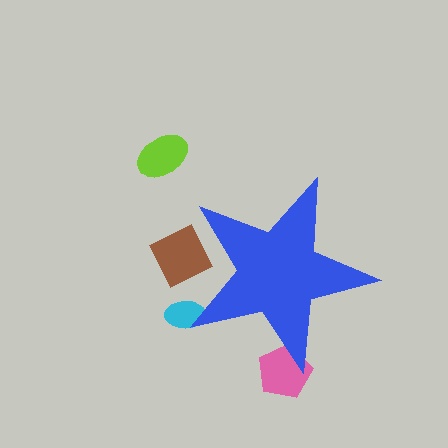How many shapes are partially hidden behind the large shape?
3 shapes are partially hidden.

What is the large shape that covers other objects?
A blue star.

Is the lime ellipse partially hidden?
No, the lime ellipse is fully visible.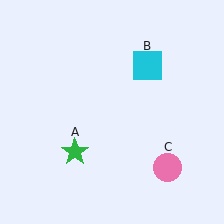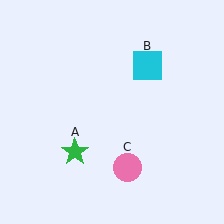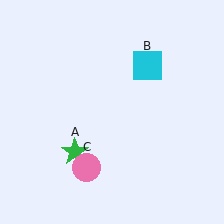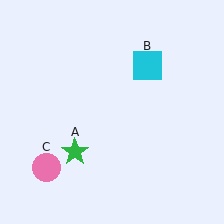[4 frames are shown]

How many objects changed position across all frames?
1 object changed position: pink circle (object C).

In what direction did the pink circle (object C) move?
The pink circle (object C) moved left.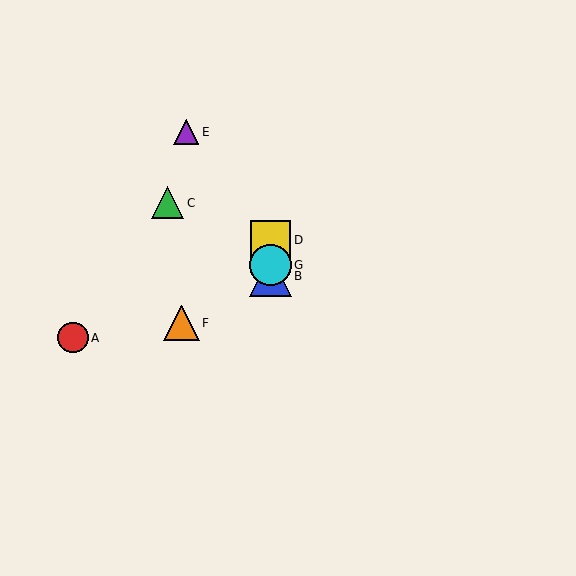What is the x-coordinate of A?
Object A is at x≈73.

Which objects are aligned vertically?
Objects B, D, G are aligned vertically.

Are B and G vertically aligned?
Yes, both are at x≈270.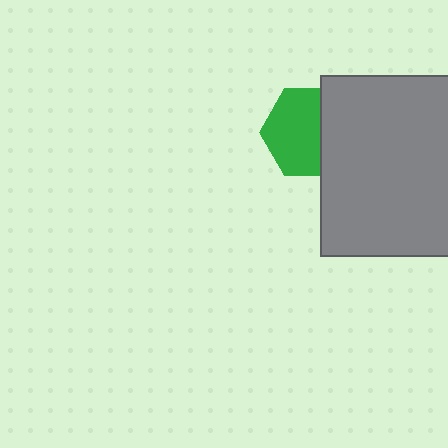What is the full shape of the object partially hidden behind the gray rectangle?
The partially hidden object is a green hexagon.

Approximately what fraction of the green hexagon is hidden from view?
Roughly 38% of the green hexagon is hidden behind the gray rectangle.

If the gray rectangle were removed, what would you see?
You would see the complete green hexagon.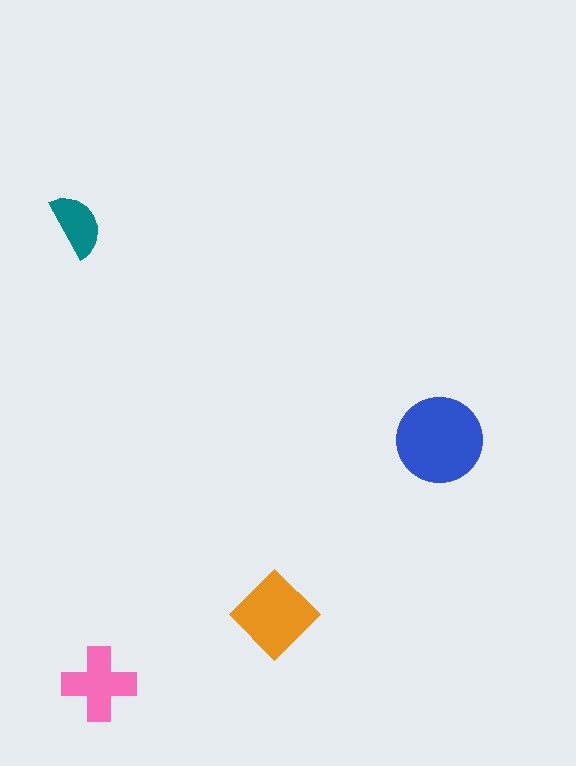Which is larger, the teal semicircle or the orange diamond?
The orange diamond.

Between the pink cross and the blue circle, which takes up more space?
The blue circle.